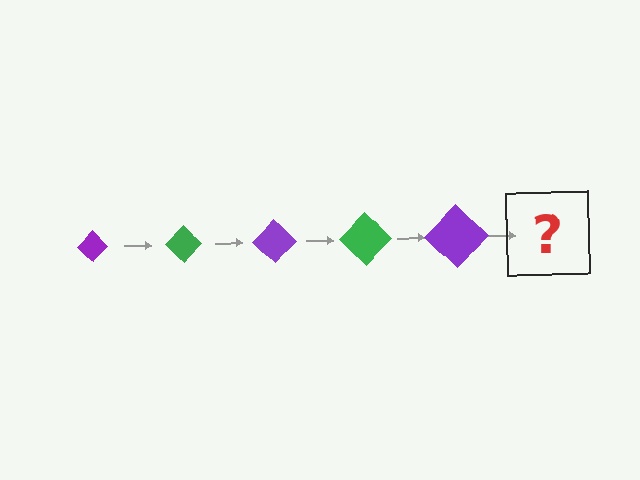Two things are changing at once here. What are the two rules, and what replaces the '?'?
The two rules are that the diamond grows larger each step and the color cycles through purple and green. The '?' should be a green diamond, larger than the previous one.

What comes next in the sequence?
The next element should be a green diamond, larger than the previous one.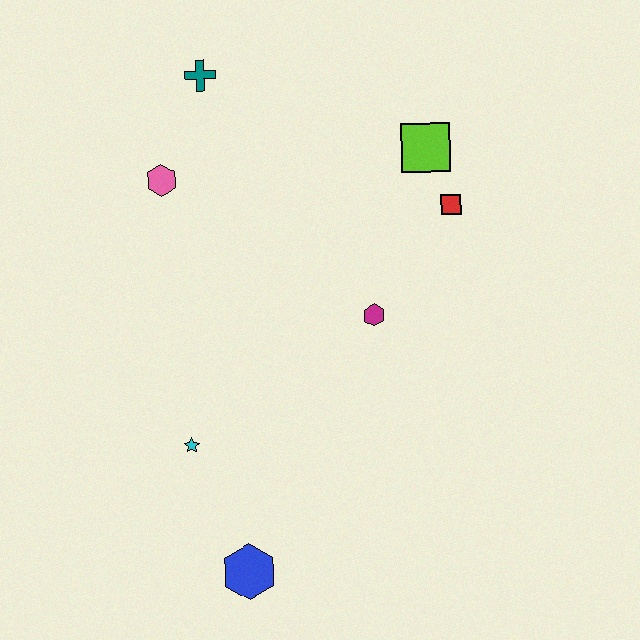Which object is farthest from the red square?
The blue hexagon is farthest from the red square.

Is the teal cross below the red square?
No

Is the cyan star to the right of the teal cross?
No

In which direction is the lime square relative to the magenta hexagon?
The lime square is above the magenta hexagon.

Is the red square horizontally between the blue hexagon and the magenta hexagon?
No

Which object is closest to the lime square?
The red square is closest to the lime square.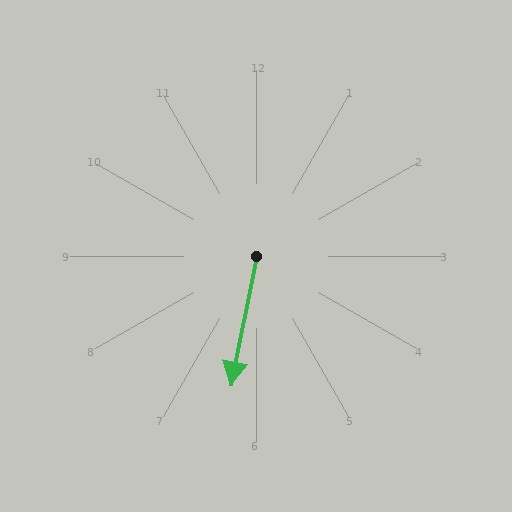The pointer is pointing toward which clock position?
Roughly 6 o'clock.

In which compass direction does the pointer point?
South.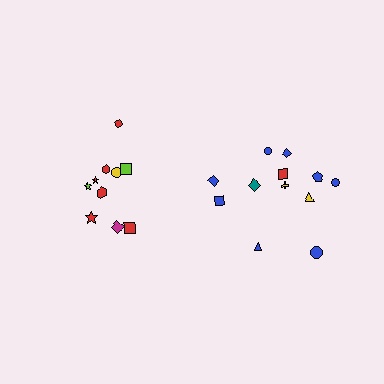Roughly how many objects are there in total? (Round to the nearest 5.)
Roughly 20 objects in total.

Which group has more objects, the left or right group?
The right group.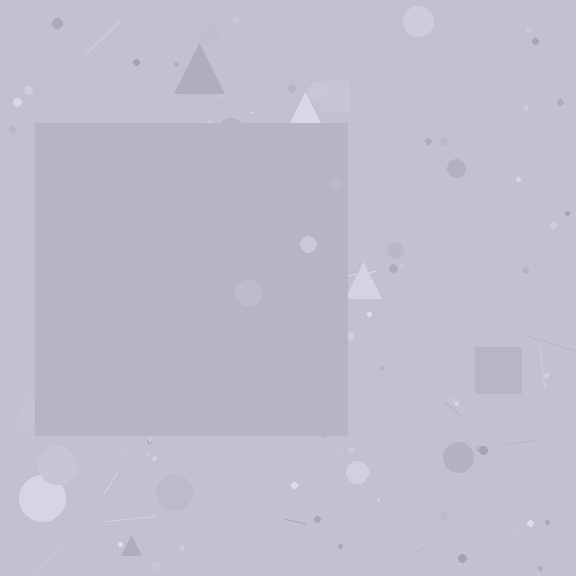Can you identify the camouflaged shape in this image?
The camouflaged shape is a square.